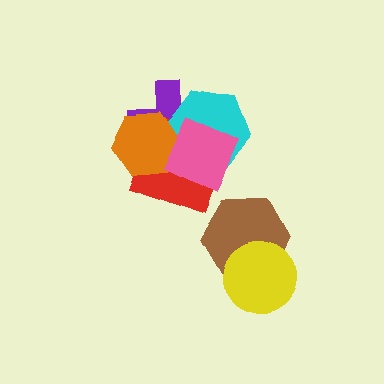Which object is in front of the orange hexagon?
The pink square is in front of the orange hexagon.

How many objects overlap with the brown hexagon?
1 object overlaps with the brown hexagon.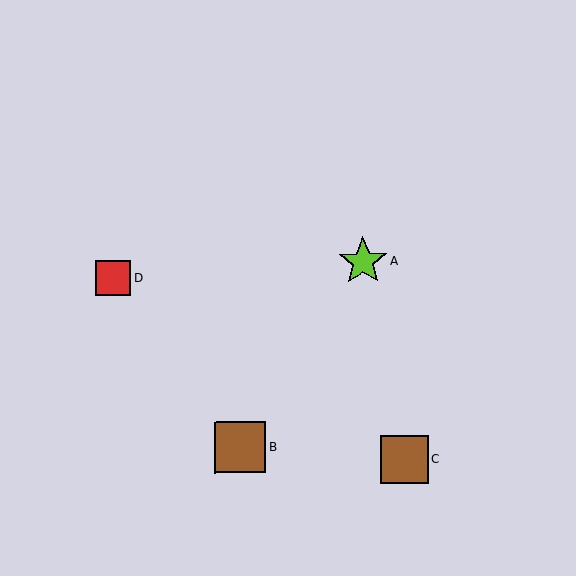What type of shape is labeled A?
Shape A is a lime star.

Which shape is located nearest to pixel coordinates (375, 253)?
The lime star (labeled A) at (363, 262) is nearest to that location.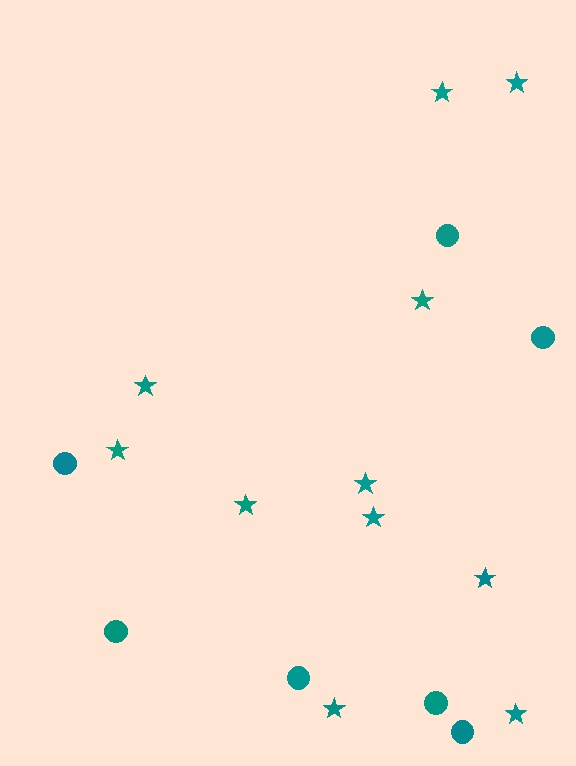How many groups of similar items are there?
There are 2 groups: one group of circles (7) and one group of stars (11).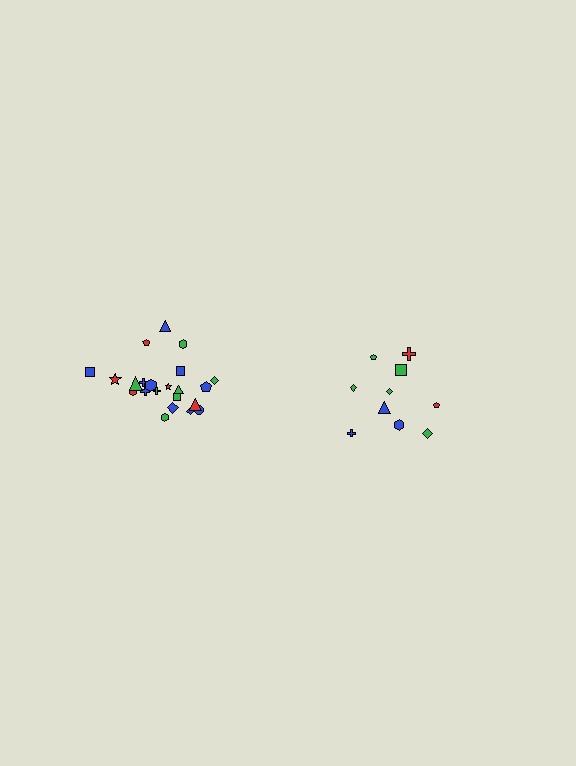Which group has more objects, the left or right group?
The left group.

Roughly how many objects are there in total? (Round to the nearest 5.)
Roughly 30 objects in total.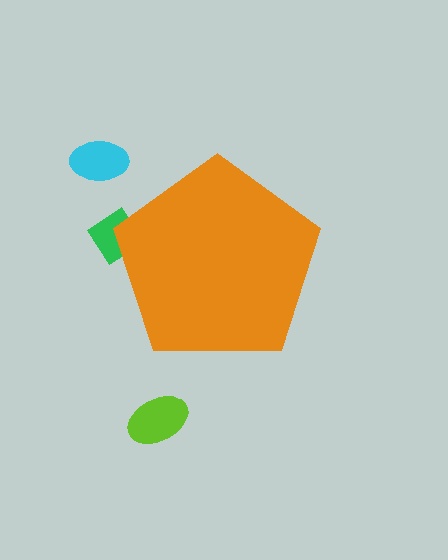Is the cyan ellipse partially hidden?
No, the cyan ellipse is fully visible.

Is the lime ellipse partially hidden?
No, the lime ellipse is fully visible.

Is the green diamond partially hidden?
Yes, the green diamond is partially hidden behind the orange pentagon.